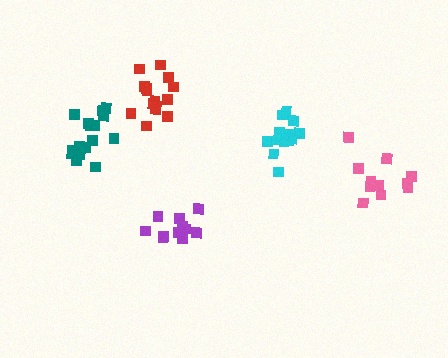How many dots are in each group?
Group 1: 15 dots, Group 2: 14 dots, Group 3: 11 dots, Group 4: 11 dots, Group 5: 16 dots (67 total).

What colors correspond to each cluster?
The clusters are colored: red, cyan, pink, purple, teal.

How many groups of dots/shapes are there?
There are 5 groups.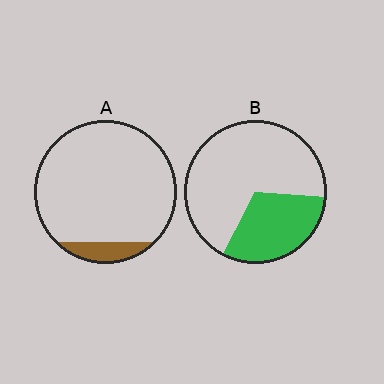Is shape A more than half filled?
No.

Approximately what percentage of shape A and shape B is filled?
A is approximately 10% and B is approximately 30%.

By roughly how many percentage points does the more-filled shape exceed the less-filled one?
By roughly 20 percentage points (B over A).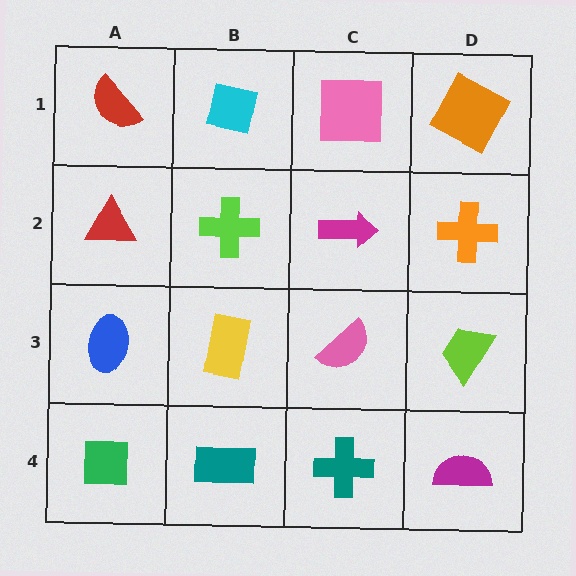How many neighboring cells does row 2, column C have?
4.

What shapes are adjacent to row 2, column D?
An orange square (row 1, column D), a lime trapezoid (row 3, column D), a magenta arrow (row 2, column C).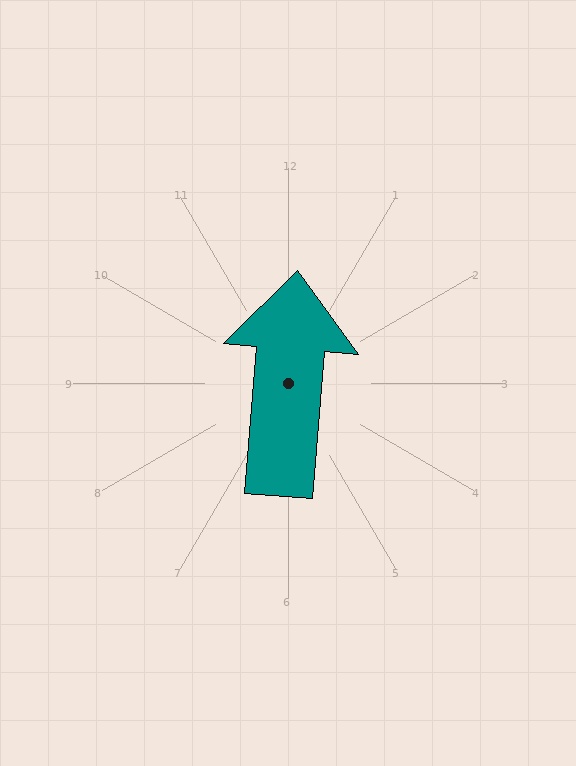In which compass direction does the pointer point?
North.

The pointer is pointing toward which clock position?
Roughly 12 o'clock.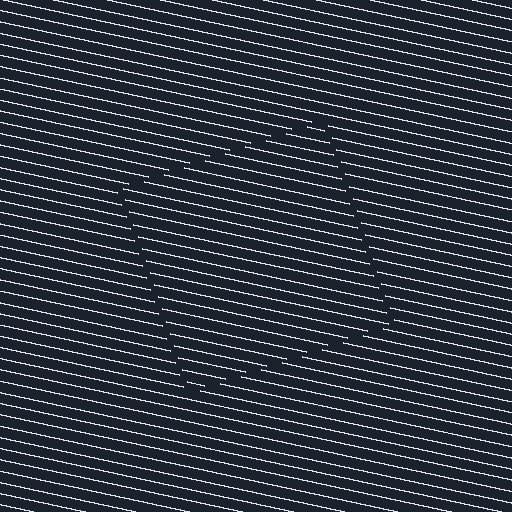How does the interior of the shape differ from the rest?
The interior of the shape contains the same grating, shifted by half a period — the contour is defined by the phase discontinuity where line-ends from the inner and outer gratings abut.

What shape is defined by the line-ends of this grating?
An illusory square. The interior of the shape contains the same grating, shifted by half a period — the contour is defined by the phase discontinuity where line-ends from the inner and outer gratings abut.